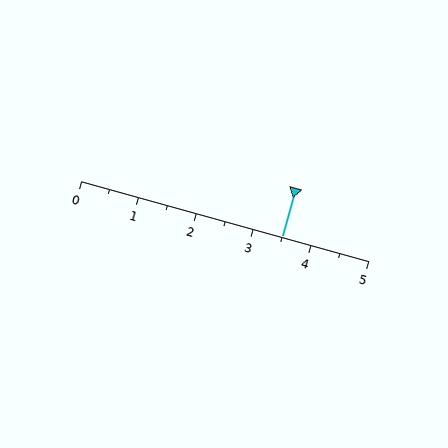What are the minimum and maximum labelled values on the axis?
The axis runs from 0 to 5.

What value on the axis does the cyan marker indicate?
The marker indicates approximately 3.5.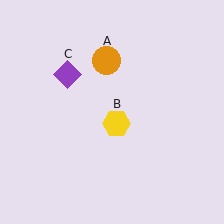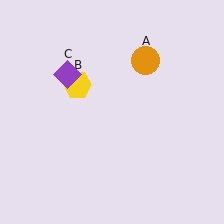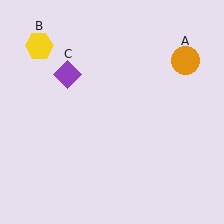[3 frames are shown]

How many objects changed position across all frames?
2 objects changed position: orange circle (object A), yellow hexagon (object B).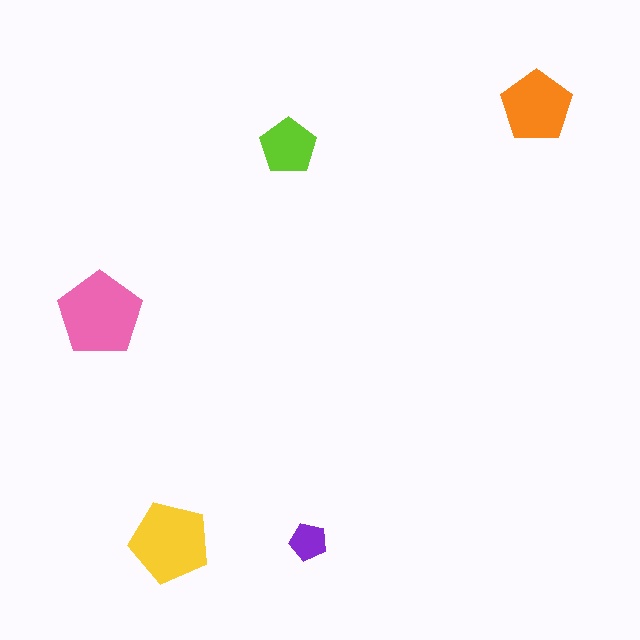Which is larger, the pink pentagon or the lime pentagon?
The pink one.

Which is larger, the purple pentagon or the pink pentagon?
The pink one.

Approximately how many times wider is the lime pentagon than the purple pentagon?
About 1.5 times wider.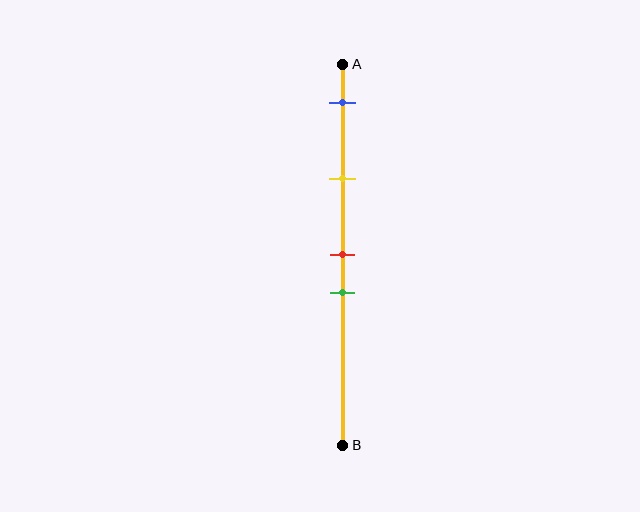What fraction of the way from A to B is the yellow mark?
The yellow mark is approximately 30% (0.3) of the way from A to B.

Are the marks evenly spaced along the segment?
No, the marks are not evenly spaced.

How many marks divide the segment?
There are 4 marks dividing the segment.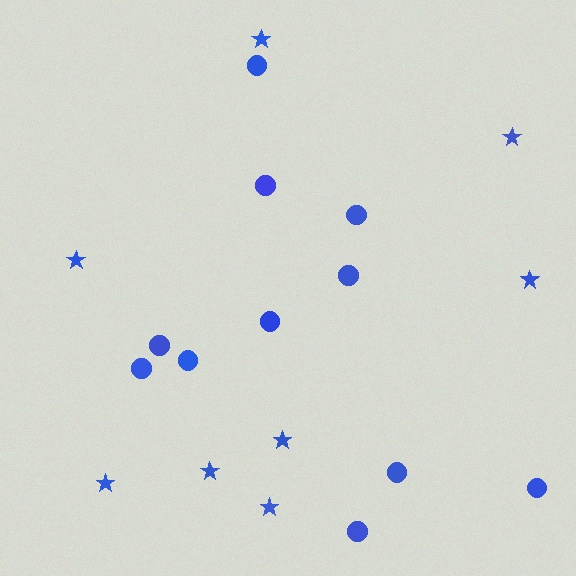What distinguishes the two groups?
There are 2 groups: one group of stars (8) and one group of circles (11).